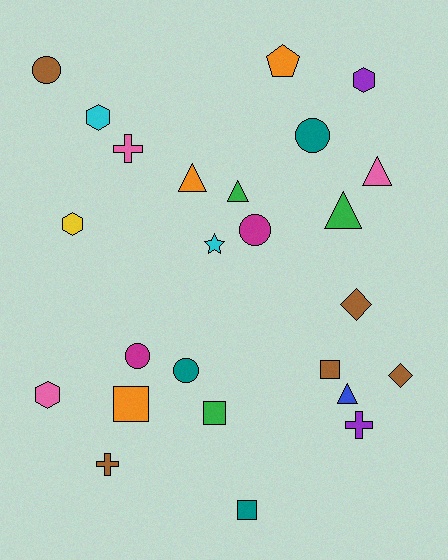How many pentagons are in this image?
There is 1 pentagon.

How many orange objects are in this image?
There are 3 orange objects.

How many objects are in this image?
There are 25 objects.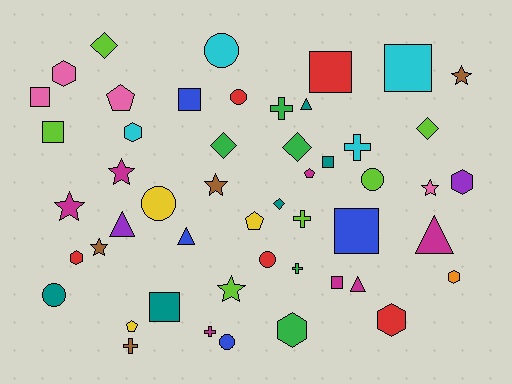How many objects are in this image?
There are 50 objects.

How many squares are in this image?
There are 9 squares.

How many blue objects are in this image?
There are 4 blue objects.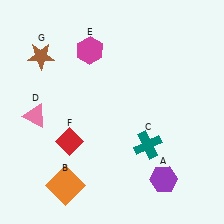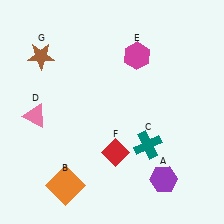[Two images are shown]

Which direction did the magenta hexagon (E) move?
The magenta hexagon (E) moved right.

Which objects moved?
The objects that moved are: the magenta hexagon (E), the red diamond (F).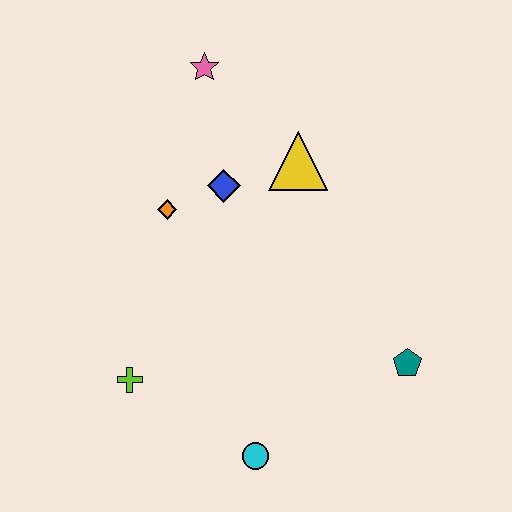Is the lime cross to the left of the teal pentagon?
Yes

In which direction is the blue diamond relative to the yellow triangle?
The blue diamond is to the left of the yellow triangle.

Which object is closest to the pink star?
The blue diamond is closest to the pink star.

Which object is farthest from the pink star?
The cyan circle is farthest from the pink star.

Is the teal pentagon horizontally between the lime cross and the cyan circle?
No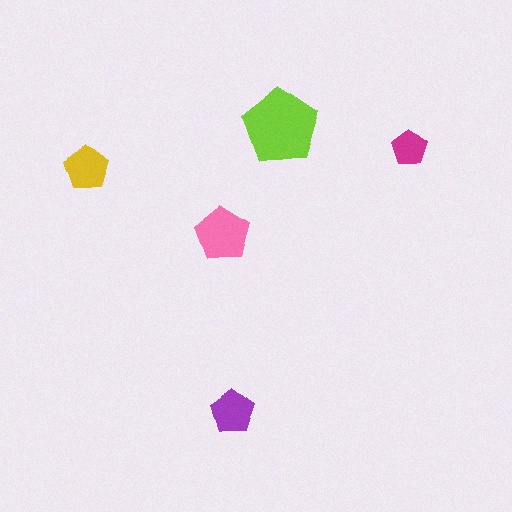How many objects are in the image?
There are 5 objects in the image.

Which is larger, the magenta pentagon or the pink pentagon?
The pink one.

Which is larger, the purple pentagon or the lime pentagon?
The lime one.